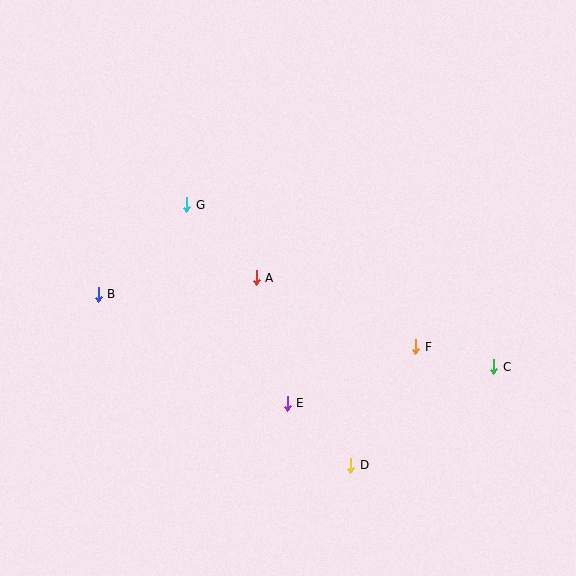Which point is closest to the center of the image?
Point A at (256, 278) is closest to the center.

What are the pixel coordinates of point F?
Point F is at (416, 347).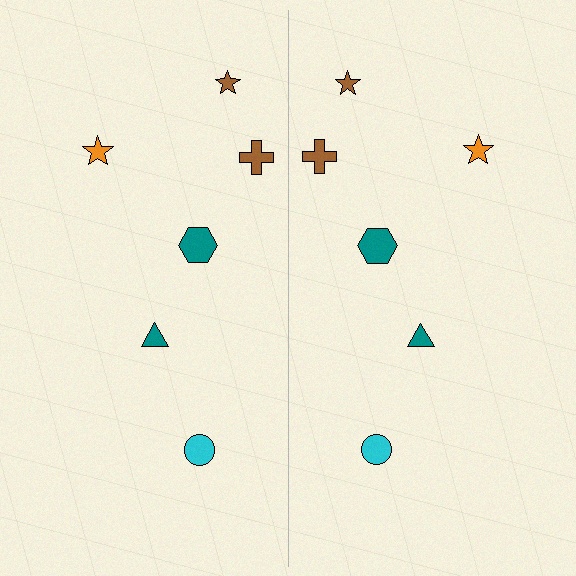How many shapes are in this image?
There are 12 shapes in this image.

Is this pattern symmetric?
Yes, this pattern has bilateral (reflection) symmetry.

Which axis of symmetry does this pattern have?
The pattern has a vertical axis of symmetry running through the center of the image.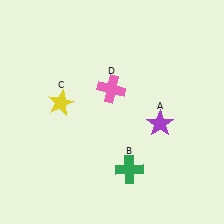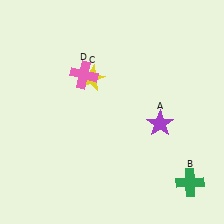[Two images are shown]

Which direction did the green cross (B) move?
The green cross (B) moved right.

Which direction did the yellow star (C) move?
The yellow star (C) moved right.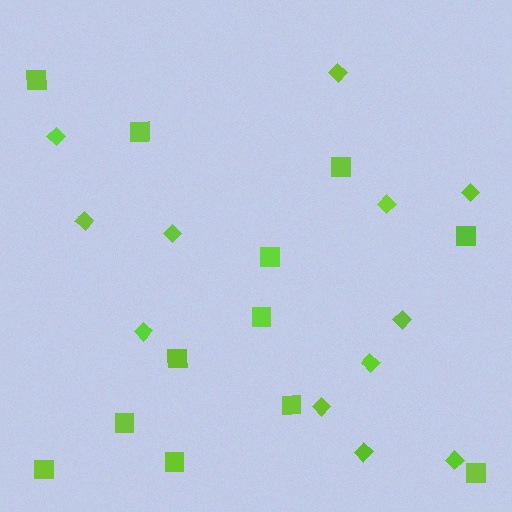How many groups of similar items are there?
There are 2 groups: one group of diamonds (12) and one group of squares (12).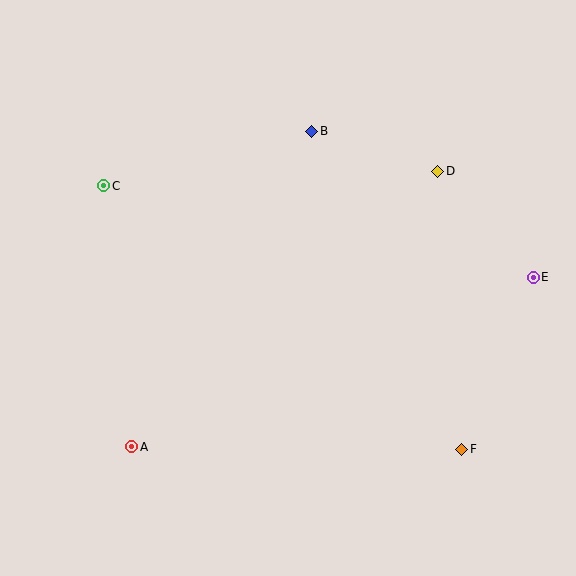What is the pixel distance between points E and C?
The distance between E and C is 439 pixels.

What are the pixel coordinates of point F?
Point F is at (462, 449).